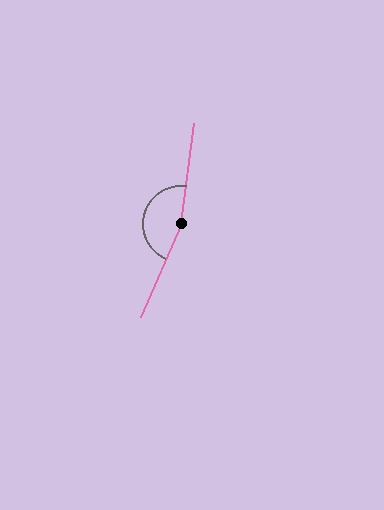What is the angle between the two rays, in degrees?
Approximately 164 degrees.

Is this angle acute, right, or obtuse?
It is obtuse.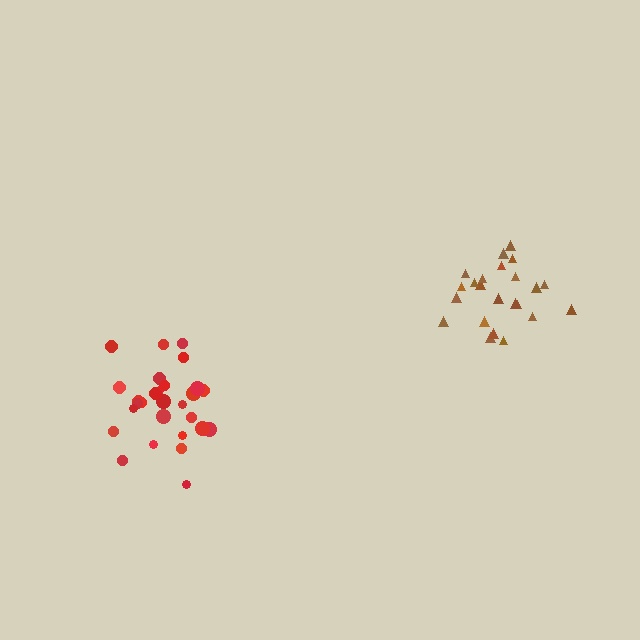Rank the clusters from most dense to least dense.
red, brown.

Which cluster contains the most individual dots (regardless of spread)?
Red (29).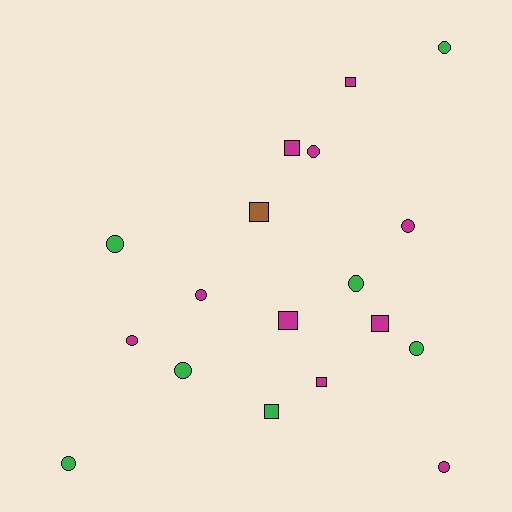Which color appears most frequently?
Magenta, with 10 objects.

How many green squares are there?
There is 1 green square.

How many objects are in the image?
There are 18 objects.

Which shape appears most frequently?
Circle, with 11 objects.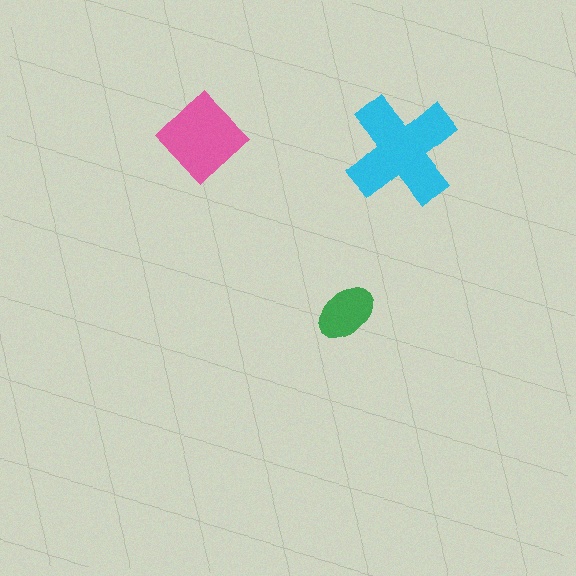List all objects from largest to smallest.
The cyan cross, the pink diamond, the green ellipse.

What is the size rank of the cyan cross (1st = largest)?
1st.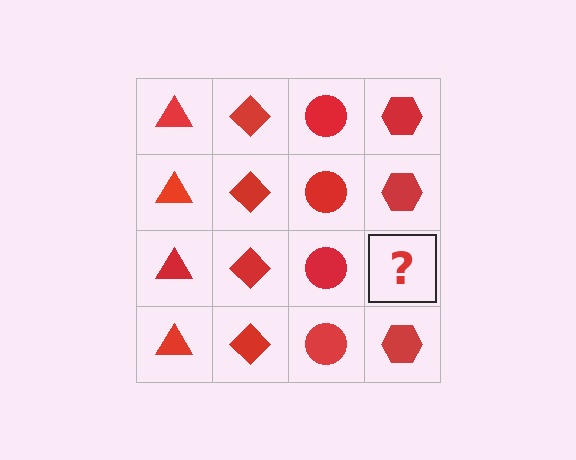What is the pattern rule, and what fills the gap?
The rule is that each column has a consistent shape. The gap should be filled with a red hexagon.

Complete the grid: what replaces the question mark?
The question mark should be replaced with a red hexagon.